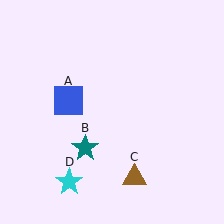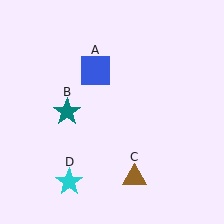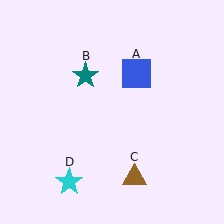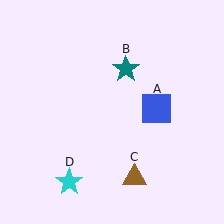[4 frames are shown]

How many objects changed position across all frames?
2 objects changed position: blue square (object A), teal star (object B).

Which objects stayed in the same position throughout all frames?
Brown triangle (object C) and cyan star (object D) remained stationary.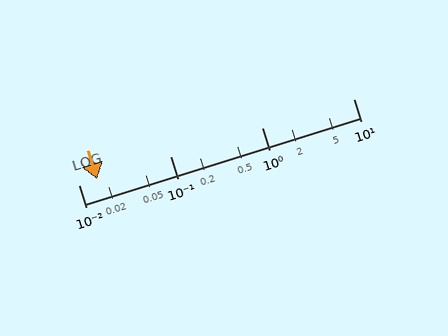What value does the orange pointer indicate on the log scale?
The pointer indicates approximately 0.016.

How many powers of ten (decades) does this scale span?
The scale spans 3 decades, from 0.01 to 10.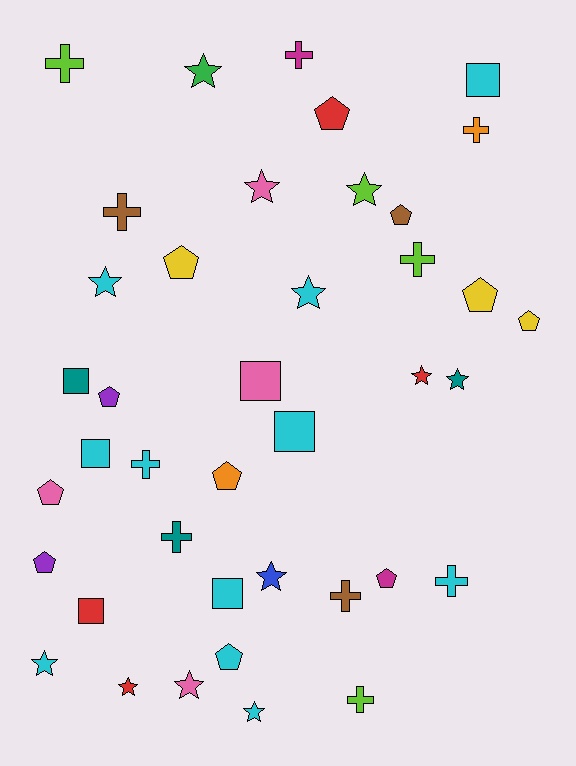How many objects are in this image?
There are 40 objects.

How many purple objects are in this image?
There are 2 purple objects.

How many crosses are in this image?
There are 10 crosses.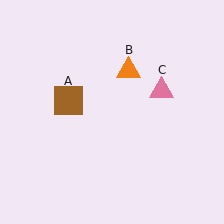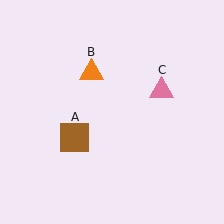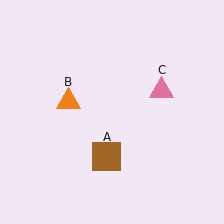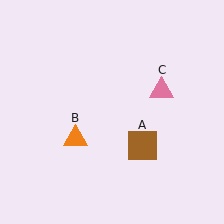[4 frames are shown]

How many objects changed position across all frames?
2 objects changed position: brown square (object A), orange triangle (object B).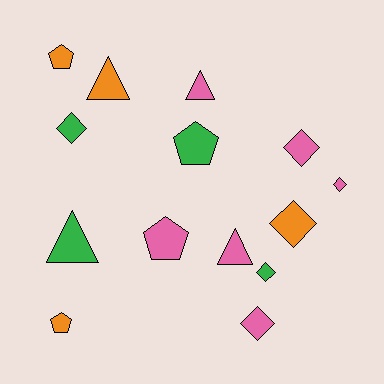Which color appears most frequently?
Pink, with 6 objects.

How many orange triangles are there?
There is 1 orange triangle.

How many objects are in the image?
There are 14 objects.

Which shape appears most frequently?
Diamond, with 6 objects.